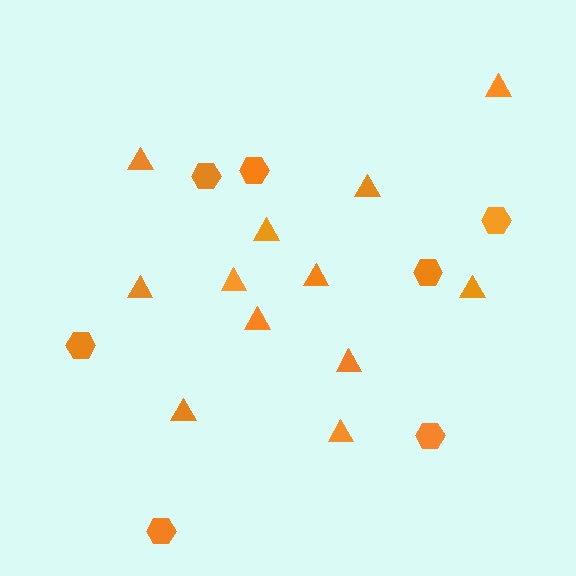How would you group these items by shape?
There are 2 groups: one group of hexagons (7) and one group of triangles (12).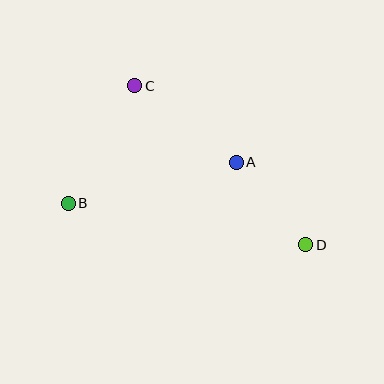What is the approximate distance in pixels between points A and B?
The distance between A and B is approximately 173 pixels.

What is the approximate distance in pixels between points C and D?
The distance between C and D is approximately 233 pixels.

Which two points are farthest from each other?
Points B and D are farthest from each other.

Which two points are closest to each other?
Points A and D are closest to each other.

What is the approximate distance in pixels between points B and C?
The distance between B and C is approximately 135 pixels.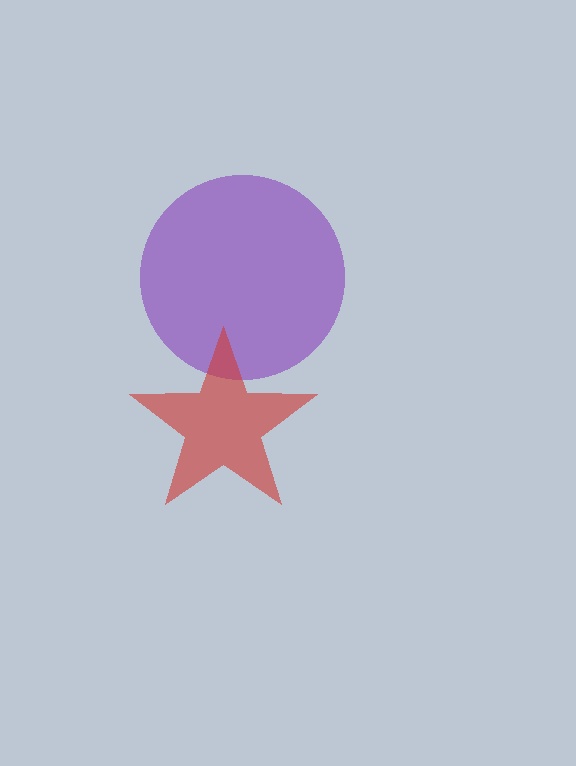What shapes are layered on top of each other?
The layered shapes are: a purple circle, a red star.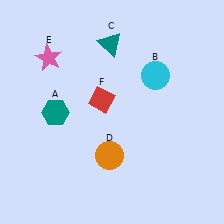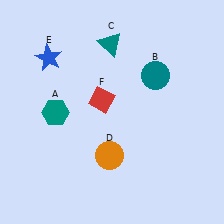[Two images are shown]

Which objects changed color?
B changed from cyan to teal. E changed from pink to blue.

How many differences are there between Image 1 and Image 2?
There are 2 differences between the two images.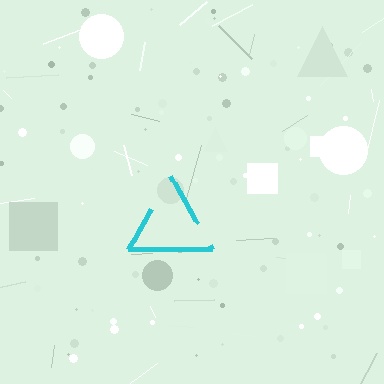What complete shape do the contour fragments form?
The contour fragments form a triangle.